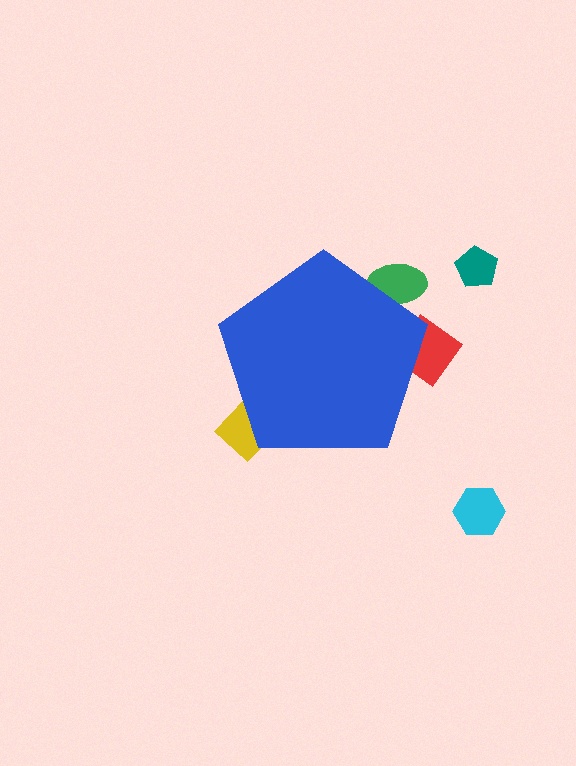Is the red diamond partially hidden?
Yes, the red diamond is partially hidden behind the blue pentagon.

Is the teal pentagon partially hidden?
No, the teal pentagon is fully visible.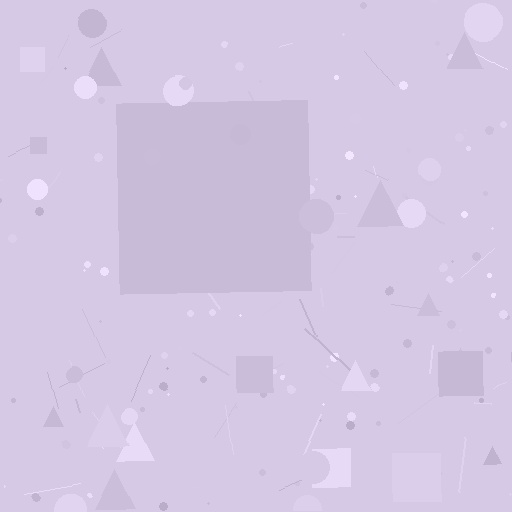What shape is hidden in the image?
A square is hidden in the image.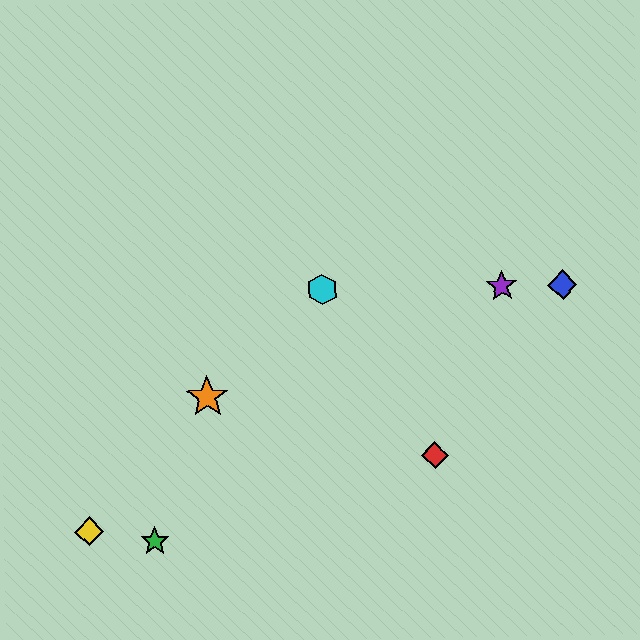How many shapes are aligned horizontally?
3 shapes (the blue diamond, the purple star, the cyan hexagon) are aligned horizontally.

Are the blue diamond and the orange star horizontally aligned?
No, the blue diamond is at y≈285 and the orange star is at y≈397.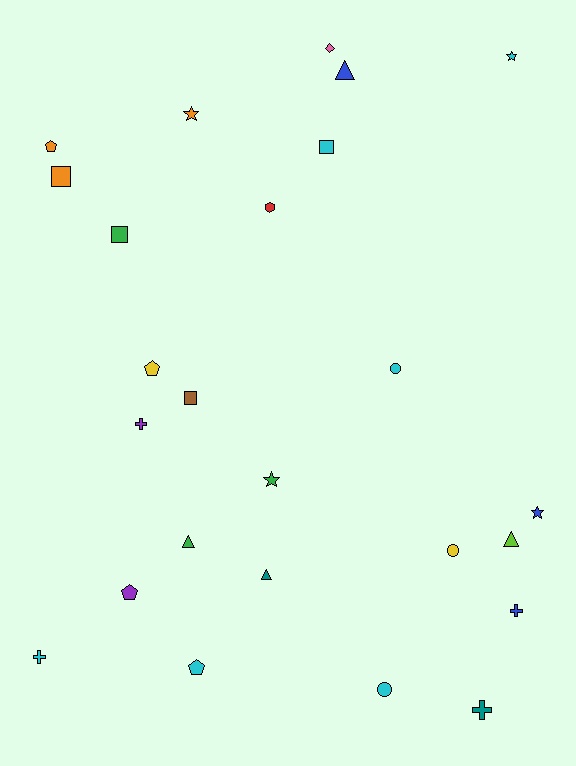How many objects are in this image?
There are 25 objects.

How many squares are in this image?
There are 4 squares.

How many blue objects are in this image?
There are 3 blue objects.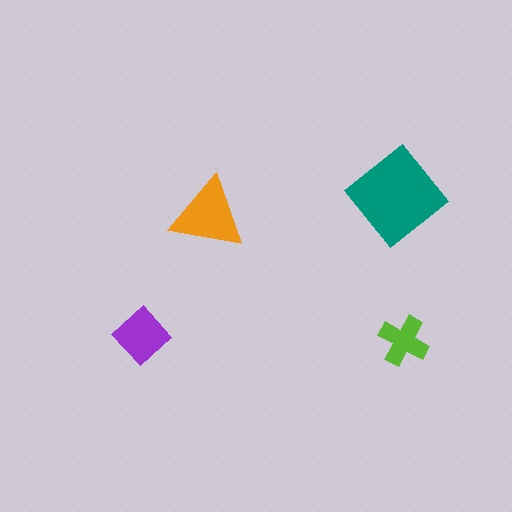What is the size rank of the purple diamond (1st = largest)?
3rd.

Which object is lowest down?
The lime cross is bottommost.